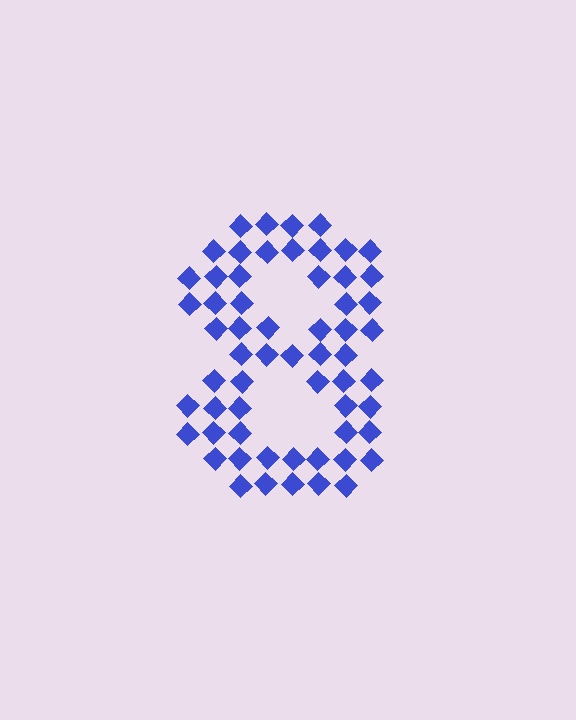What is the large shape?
The large shape is the digit 8.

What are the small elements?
The small elements are diamonds.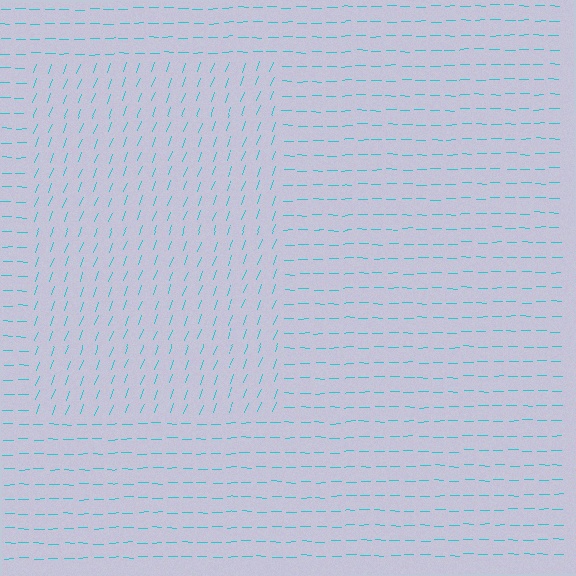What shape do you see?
I see a rectangle.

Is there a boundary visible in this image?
Yes, there is a texture boundary formed by a change in line orientation.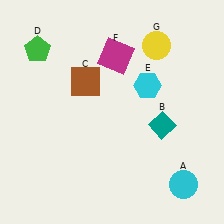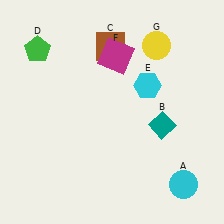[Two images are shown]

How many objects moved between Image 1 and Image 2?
1 object moved between the two images.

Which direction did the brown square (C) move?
The brown square (C) moved up.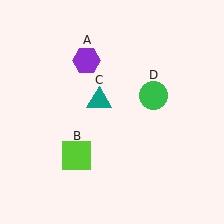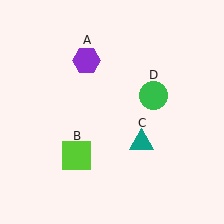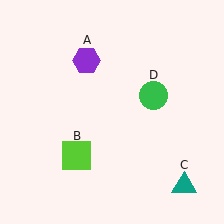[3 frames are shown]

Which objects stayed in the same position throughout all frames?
Purple hexagon (object A) and lime square (object B) and green circle (object D) remained stationary.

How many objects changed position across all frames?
1 object changed position: teal triangle (object C).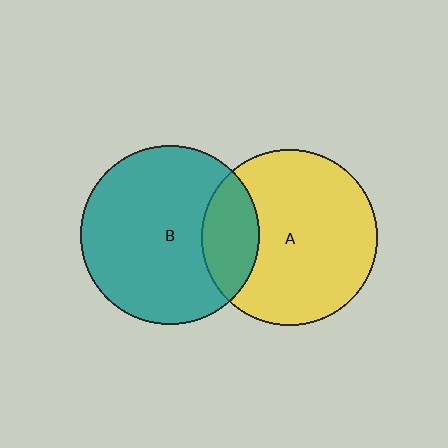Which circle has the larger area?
Circle B (teal).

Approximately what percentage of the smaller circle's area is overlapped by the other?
Approximately 20%.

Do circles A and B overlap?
Yes.